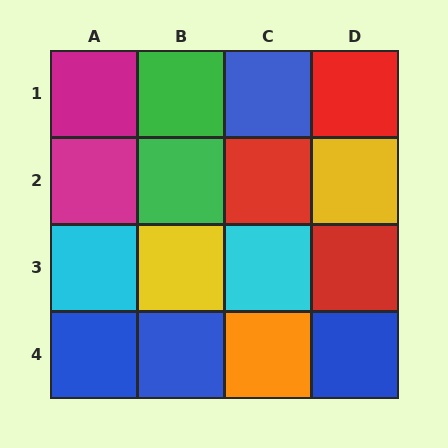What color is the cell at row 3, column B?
Yellow.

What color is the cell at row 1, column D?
Red.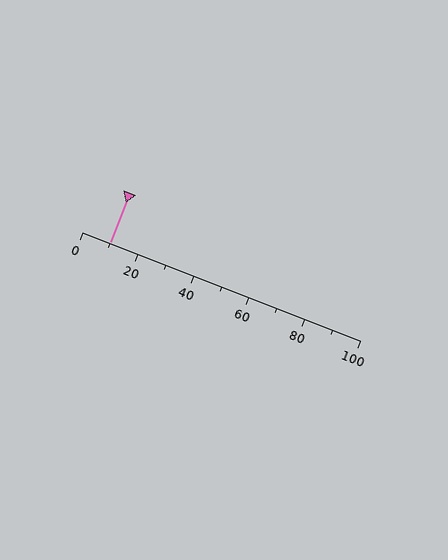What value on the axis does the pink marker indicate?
The marker indicates approximately 10.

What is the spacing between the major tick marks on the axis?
The major ticks are spaced 20 apart.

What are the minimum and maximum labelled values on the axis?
The axis runs from 0 to 100.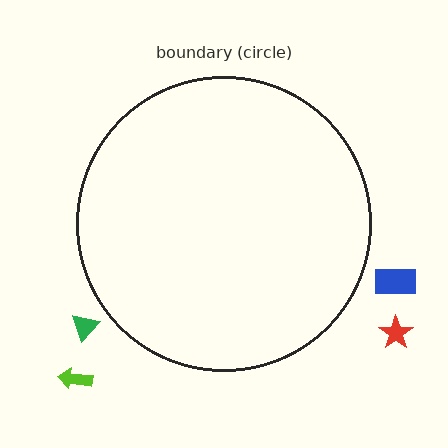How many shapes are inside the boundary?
0 inside, 4 outside.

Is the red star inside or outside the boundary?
Outside.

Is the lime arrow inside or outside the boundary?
Outside.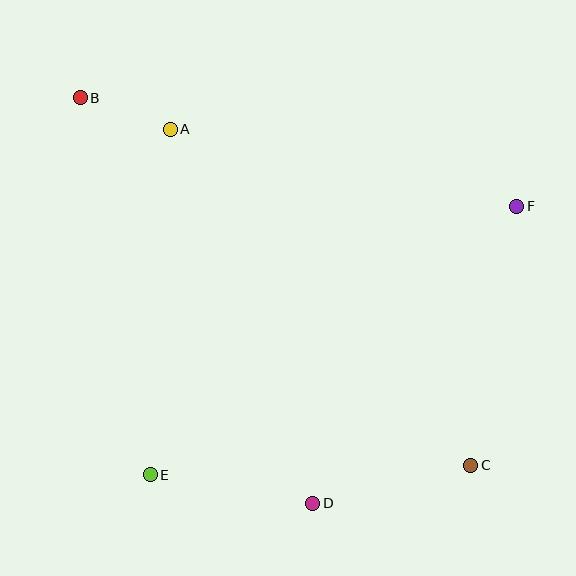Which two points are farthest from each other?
Points B and C are farthest from each other.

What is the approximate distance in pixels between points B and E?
The distance between B and E is approximately 383 pixels.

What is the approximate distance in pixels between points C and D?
The distance between C and D is approximately 163 pixels.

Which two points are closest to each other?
Points A and B are closest to each other.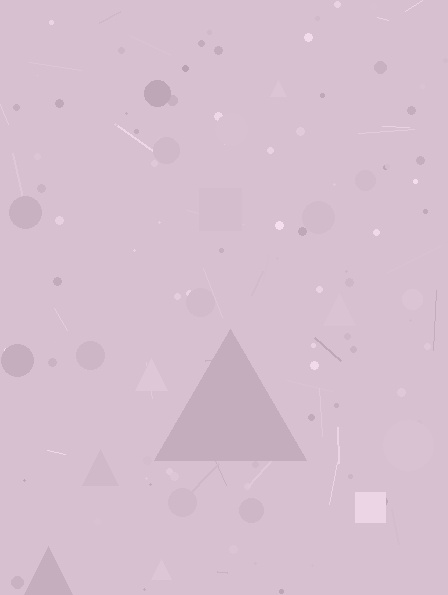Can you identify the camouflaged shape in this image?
The camouflaged shape is a triangle.